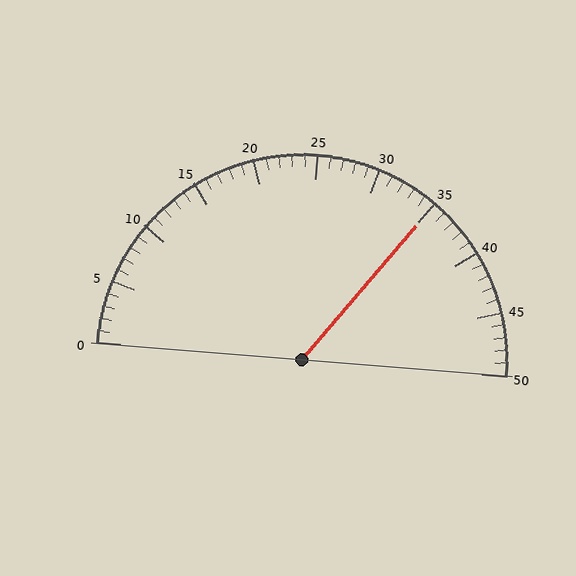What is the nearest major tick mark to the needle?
The nearest major tick mark is 35.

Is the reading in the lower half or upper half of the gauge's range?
The reading is in the upper half of the range (0 to 50).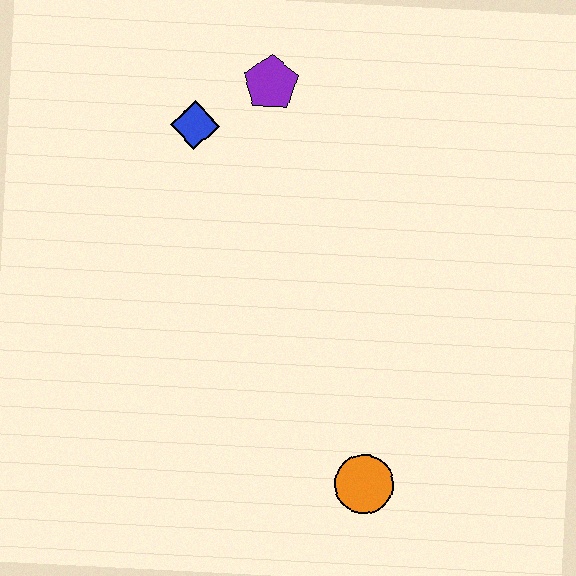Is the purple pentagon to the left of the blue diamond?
No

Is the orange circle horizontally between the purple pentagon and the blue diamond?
No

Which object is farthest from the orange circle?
The purple pentagon is farthest from the orange circle.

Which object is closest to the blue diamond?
The purple pentagon is closest to the blue diamond.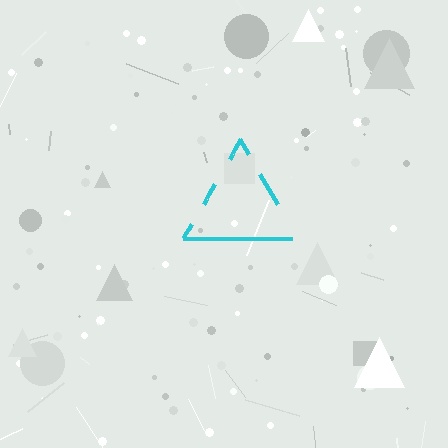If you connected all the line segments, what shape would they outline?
They would outline a triangle.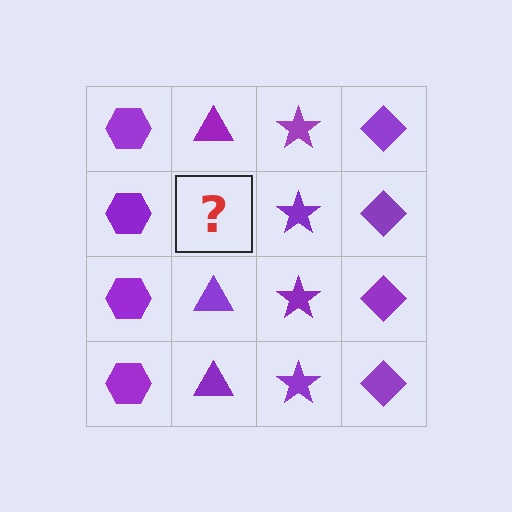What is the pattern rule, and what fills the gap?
The rule is that each column has a consistent shape. The gap should be filled with a purple triangle.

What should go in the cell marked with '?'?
The missing cell should contain a purple triangle.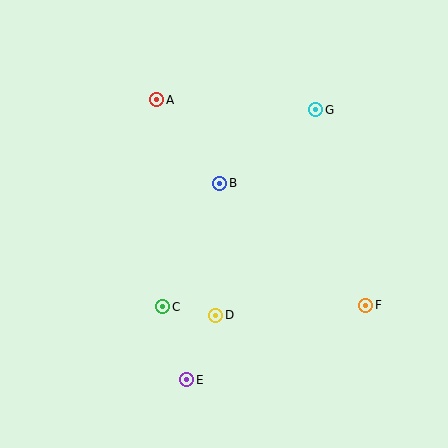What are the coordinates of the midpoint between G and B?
The midpoint between G and B is at (268, 147).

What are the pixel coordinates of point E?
Point E is at (187, 380).